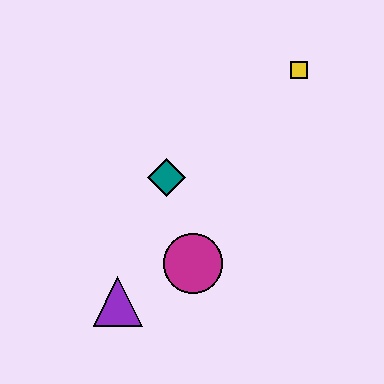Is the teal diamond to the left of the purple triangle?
No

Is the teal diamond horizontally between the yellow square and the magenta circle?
No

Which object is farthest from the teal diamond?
The yellow square is farthest from the teal diamond.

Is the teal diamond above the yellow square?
No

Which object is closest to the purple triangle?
The magenta circle is closest to the purple triangle.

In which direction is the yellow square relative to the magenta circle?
The yellow square is above the magenta circle.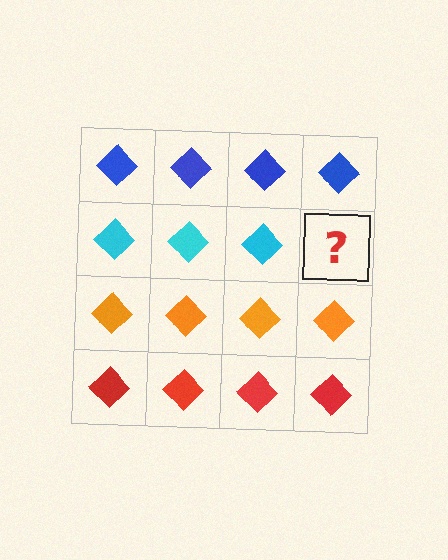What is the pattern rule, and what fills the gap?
The rule is that each row has a consistent color. The gap should be filled with a cyan diamond.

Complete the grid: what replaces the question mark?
The question mark should be replaced with a cyan diamond.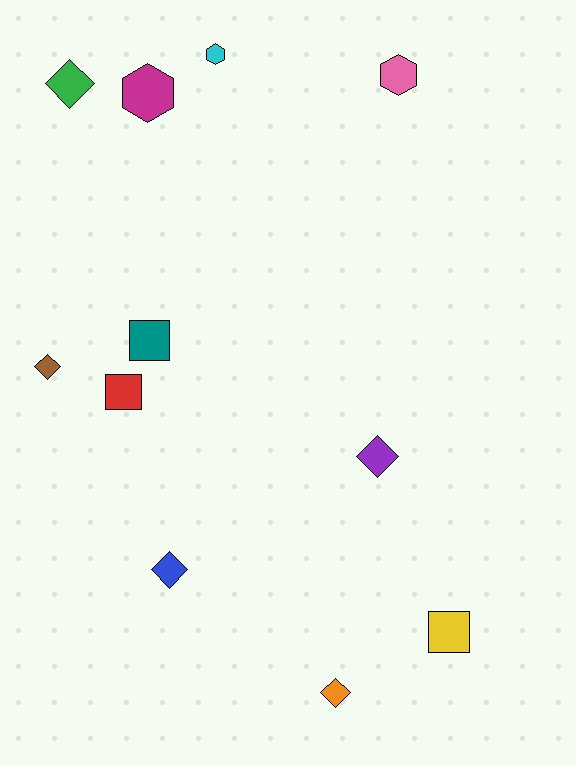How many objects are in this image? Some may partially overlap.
There are 11 objects.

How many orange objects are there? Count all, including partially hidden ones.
There is 1 orange object.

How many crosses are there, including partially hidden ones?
There are no crosses.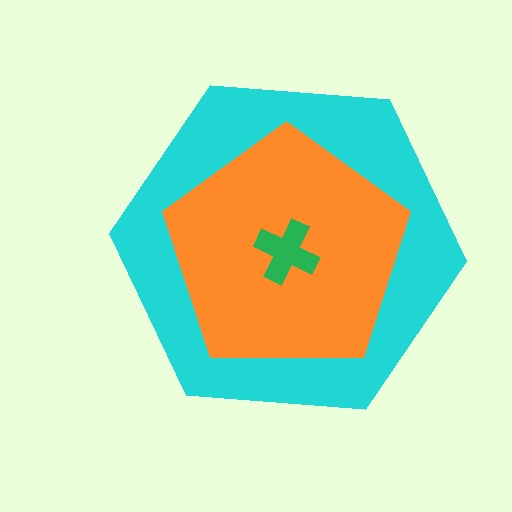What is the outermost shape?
The cyan hexagon.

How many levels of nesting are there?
3.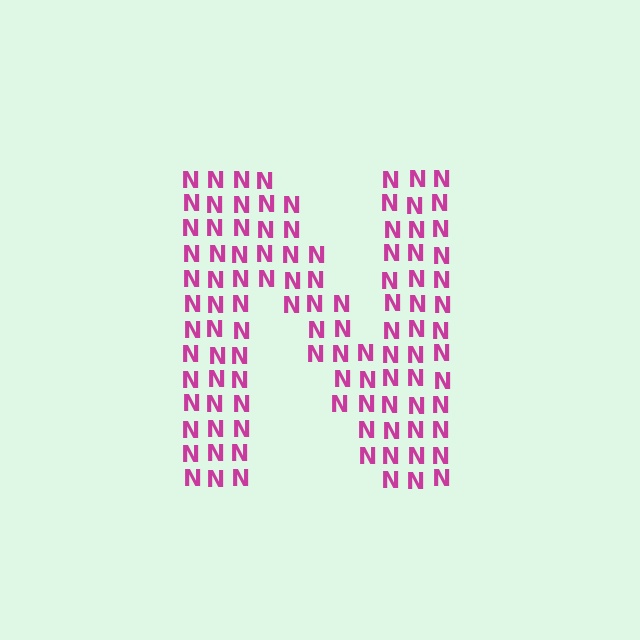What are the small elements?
The small elements are letter N's.